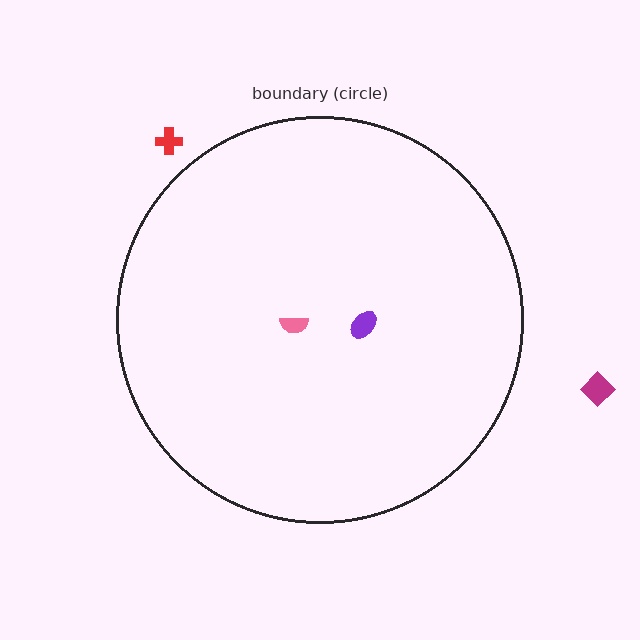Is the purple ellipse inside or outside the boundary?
Inside.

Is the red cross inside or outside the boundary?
Outside.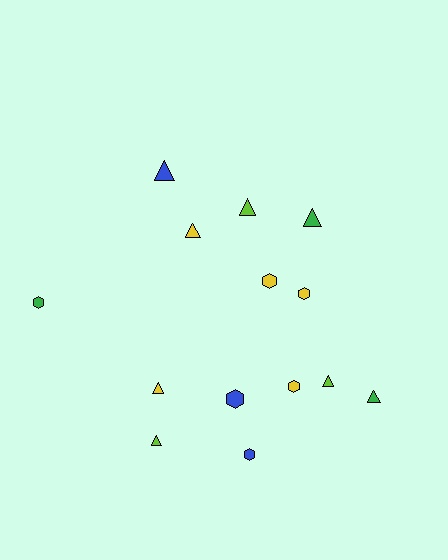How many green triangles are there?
There are 2 green triangles.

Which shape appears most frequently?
Triangle, with 8 objects.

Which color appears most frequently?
Yellow, with 5 objects.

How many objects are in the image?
There are 14 objects.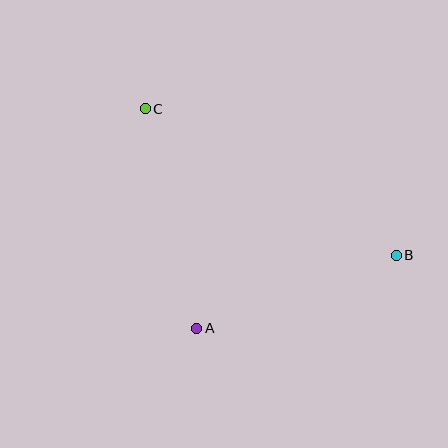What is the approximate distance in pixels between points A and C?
The distance between A and C is approximately 225 pixels.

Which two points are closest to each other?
Points A and B are closest to each other.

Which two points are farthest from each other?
Points B and C are farthest from each other.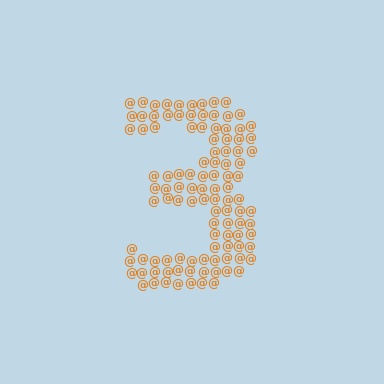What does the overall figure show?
The overall figure shows the digit 3.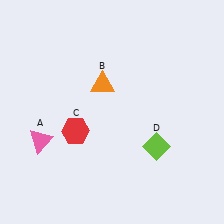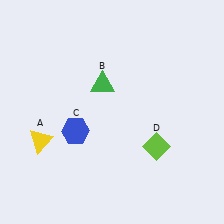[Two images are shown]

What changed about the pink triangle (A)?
In Image 1, A is pink. In Image 2, it changed to yellow.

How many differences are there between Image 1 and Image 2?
There are 3 differences between the two images.